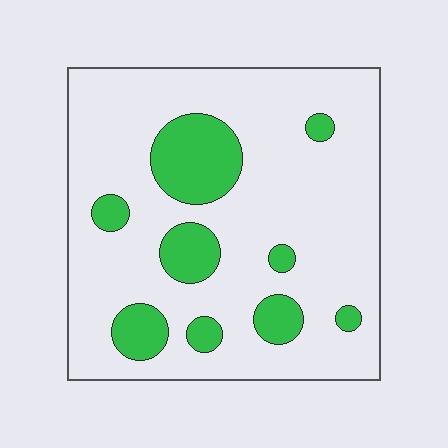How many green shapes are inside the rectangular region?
9.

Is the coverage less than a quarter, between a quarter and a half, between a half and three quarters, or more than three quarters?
Less than a quarter.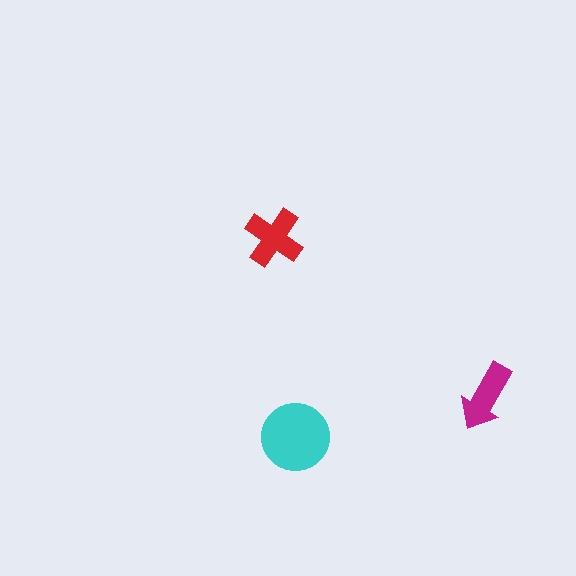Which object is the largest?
The cyan circle.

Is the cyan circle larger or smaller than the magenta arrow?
Larger.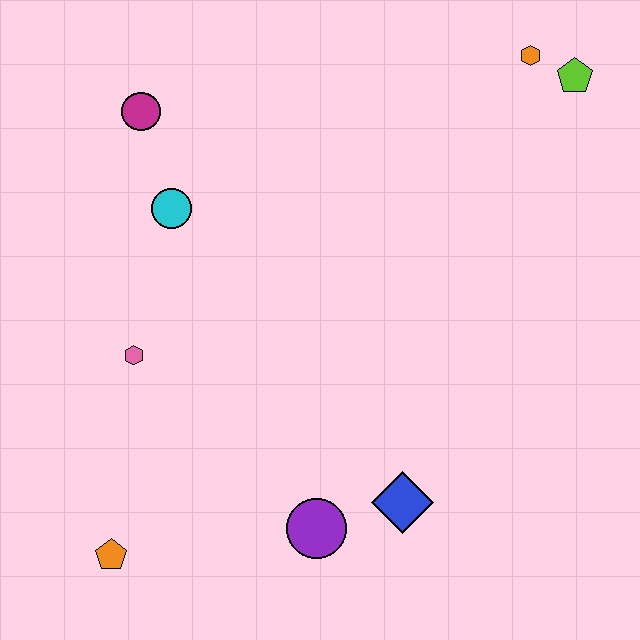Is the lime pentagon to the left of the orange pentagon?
No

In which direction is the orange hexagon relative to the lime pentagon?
The orange hexagon is to the left of the lime pentagon.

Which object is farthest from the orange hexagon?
The orange pentagon is farthest from the orange hexagon.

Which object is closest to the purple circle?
The blue diamond is closest to the purple circle.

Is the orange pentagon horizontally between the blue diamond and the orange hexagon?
No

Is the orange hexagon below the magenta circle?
No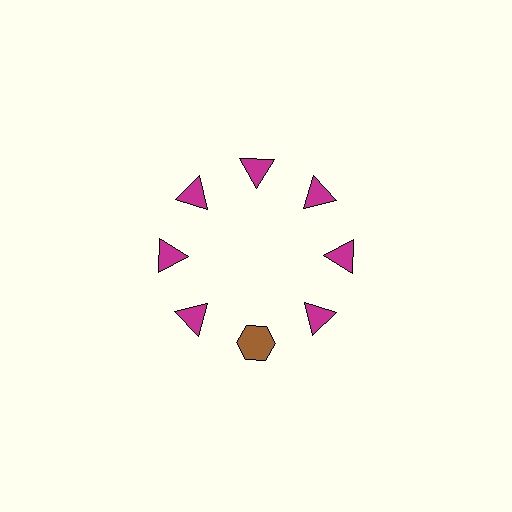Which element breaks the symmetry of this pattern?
The brown hexagon at roughly the 6 o'clock position breaks the symmetry. All other shapes are magenta triangles.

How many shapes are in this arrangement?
There are 8 shapes arranged in a ring pattern.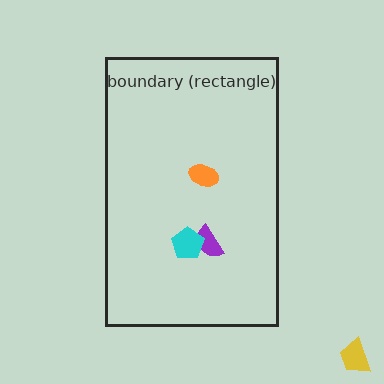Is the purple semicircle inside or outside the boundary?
Inside.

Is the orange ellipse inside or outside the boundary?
Inside.